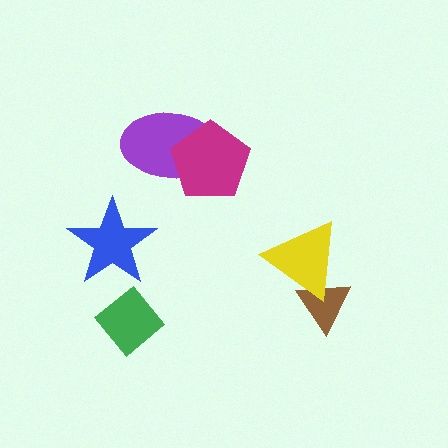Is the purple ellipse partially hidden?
Yes, it is partially covered by another shape.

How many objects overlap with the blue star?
0 objects overlap with the blue star.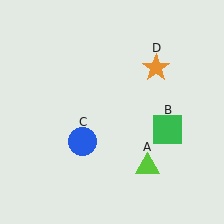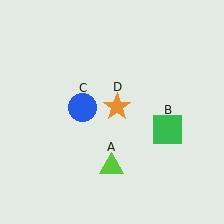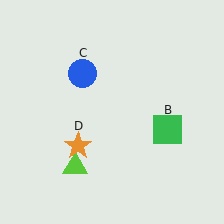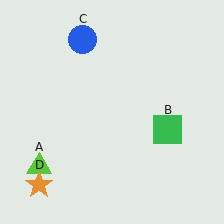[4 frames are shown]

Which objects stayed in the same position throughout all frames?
Green square (object B) remained stationary.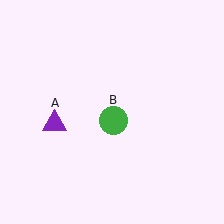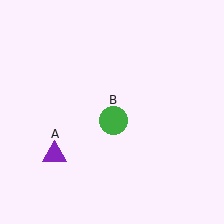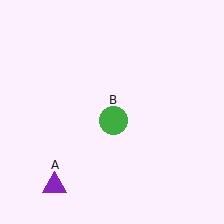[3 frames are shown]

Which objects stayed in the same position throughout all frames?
Green circle (object B) remained stationary.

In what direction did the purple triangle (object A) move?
The purple triangle (object A) moved down.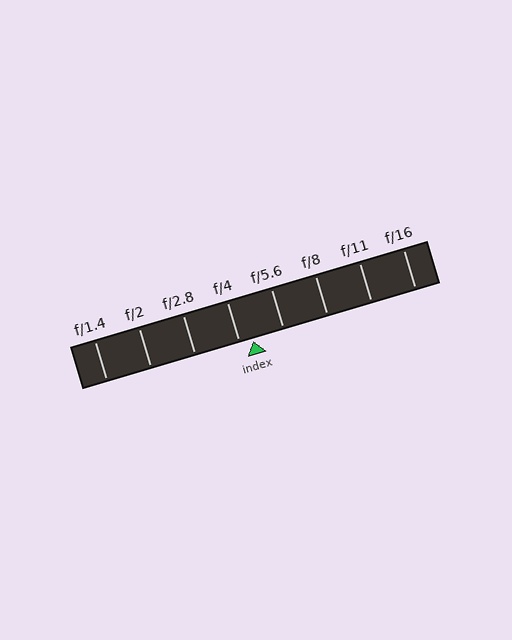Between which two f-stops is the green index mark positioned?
The index mark is between f/4 and f/5.6.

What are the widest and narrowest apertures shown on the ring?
The widest aperture shown is f/1.4 and the narrowest is f/16.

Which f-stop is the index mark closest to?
The index mark is closest to f/4.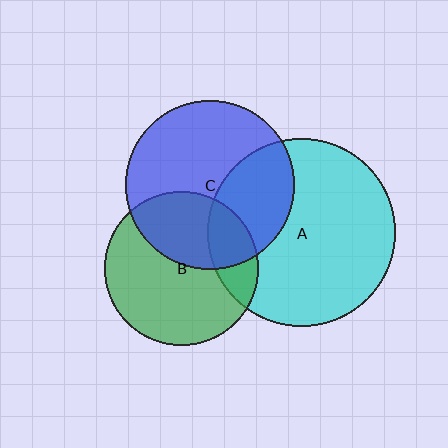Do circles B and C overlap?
Yes.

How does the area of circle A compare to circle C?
Approximately 1.2 times.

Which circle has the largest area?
Circle A (cyan).